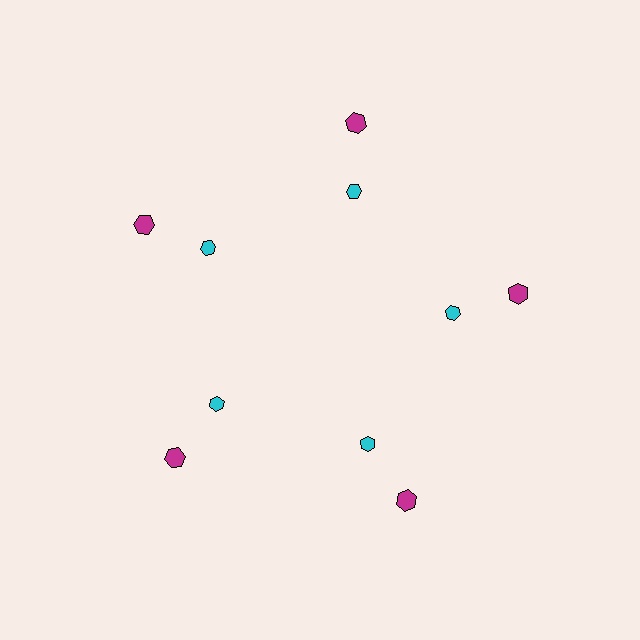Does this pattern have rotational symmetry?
Yes, this pattern has 5-fold rotational symmetry. It looks the same after rotating 72 degrees around the center.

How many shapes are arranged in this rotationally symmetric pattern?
There are 10 shapes, arranged in 5 groups of 2.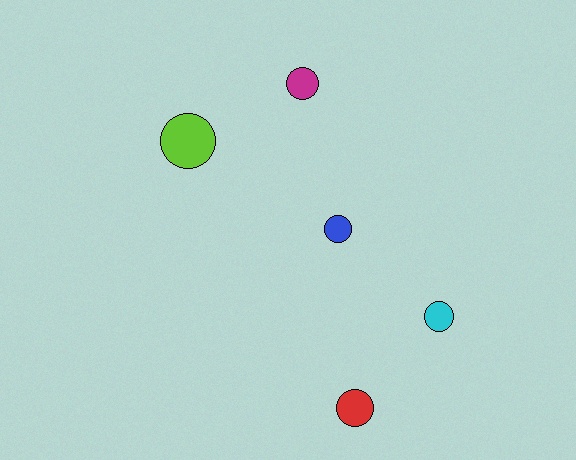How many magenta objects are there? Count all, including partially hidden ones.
There is 1 magenta object.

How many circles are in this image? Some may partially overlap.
There are 5 circles.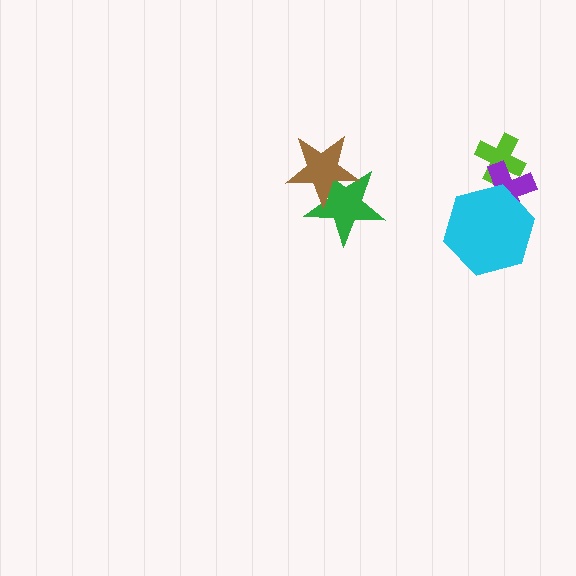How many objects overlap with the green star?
1 object overlaps with the green star.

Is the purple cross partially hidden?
Yes, it is partially covered by another shape.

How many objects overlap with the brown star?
1 object overlaps with the brown star.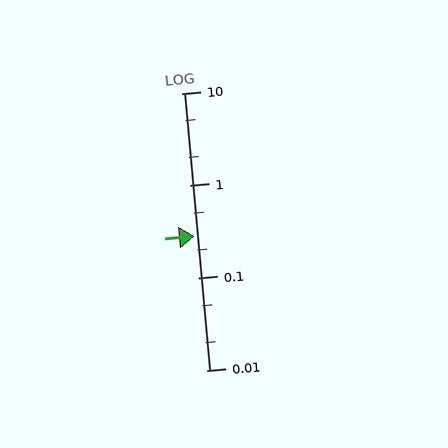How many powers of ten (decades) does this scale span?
The scale spans 3 decades, from 0.01 to 10.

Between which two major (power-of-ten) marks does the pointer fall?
The pointer is between 0.1 and 1.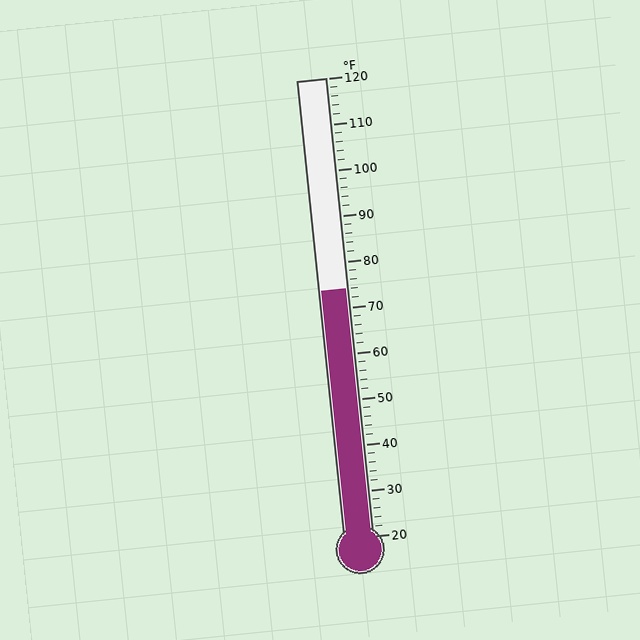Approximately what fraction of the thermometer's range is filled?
The thermometer is filled to approximately 55% of its range.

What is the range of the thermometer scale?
The thermometer scale ranges from 20°F to 120°F.